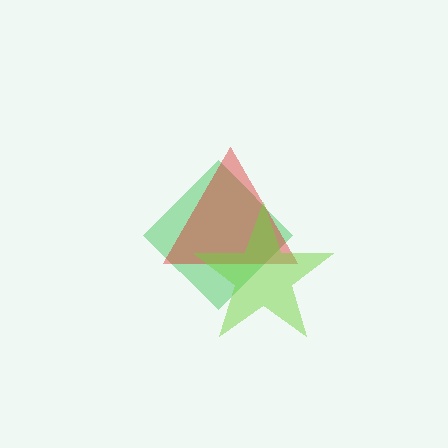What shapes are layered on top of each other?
The layered shapes are: a green diamond, a red triangle, a lime star.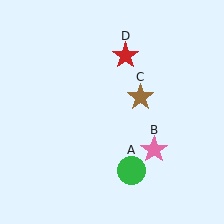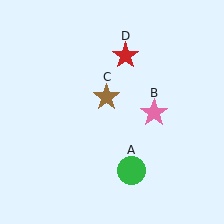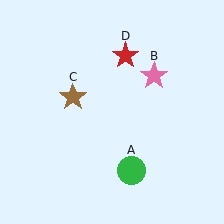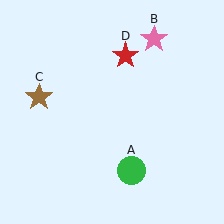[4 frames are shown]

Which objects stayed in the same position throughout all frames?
Green circle (object A) and red star (object D) remained stationary.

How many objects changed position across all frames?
2 objects changed position: pink star (object B), brown star (object C).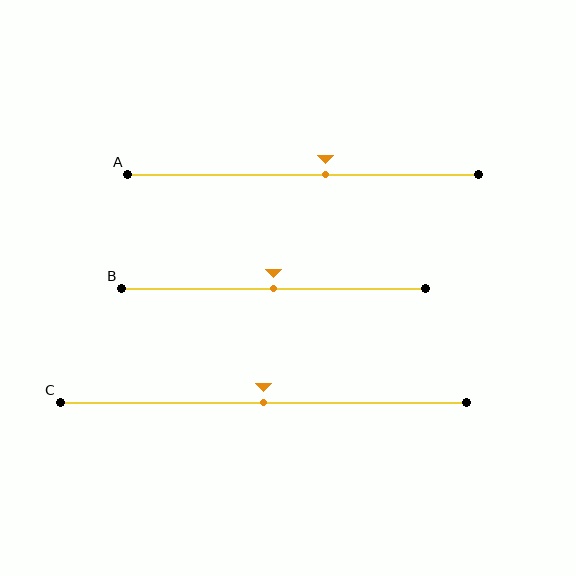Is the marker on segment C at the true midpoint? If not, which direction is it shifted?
Yes, the marker on segment C is at the true midpoint.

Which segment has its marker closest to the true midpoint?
Segment B has its marker closest to the true midpoint.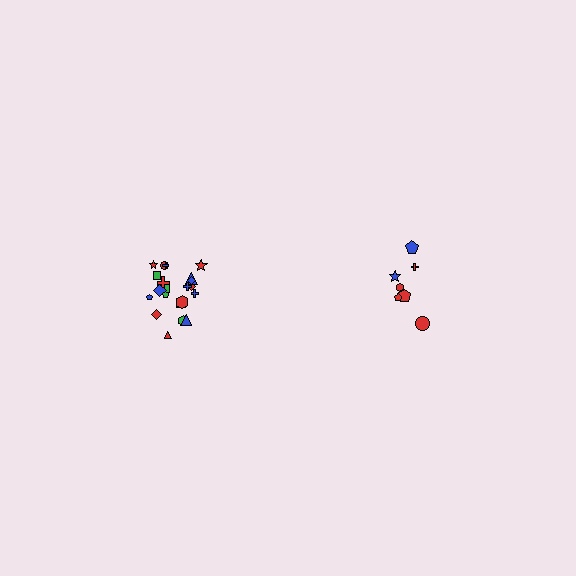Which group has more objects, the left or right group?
The left group.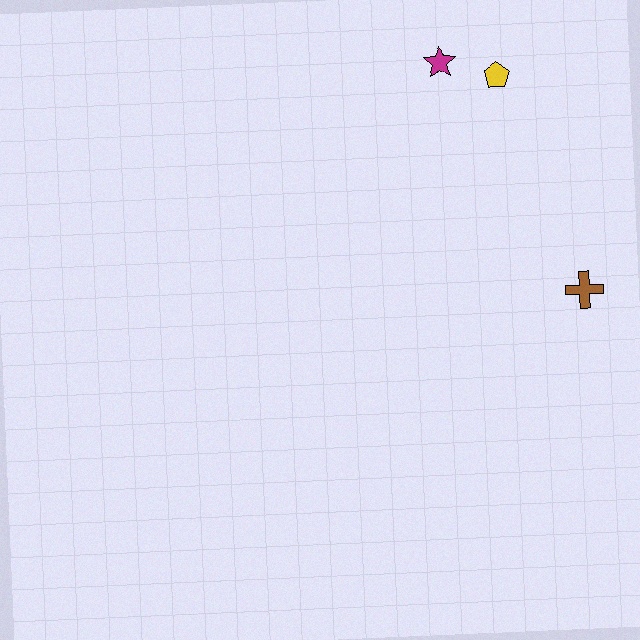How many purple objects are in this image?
There are no purple objects.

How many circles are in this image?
There are no circles.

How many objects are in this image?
There are 3 objects.